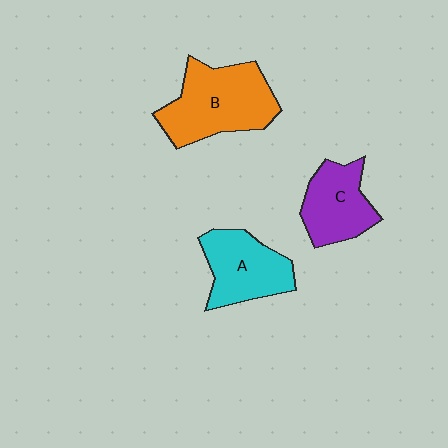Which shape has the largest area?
Shape B (orange).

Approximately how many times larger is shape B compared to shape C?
Approximately 1.5 times.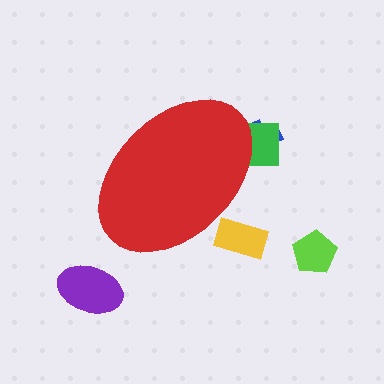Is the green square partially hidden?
Yes, the green square is partially hidden behind the red ellipse.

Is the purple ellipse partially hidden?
No, the purple ellipse is fully visible.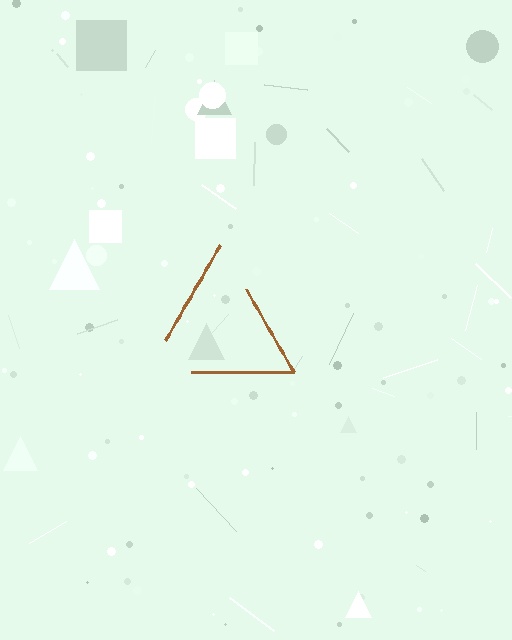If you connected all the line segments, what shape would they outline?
They would outline a triangle.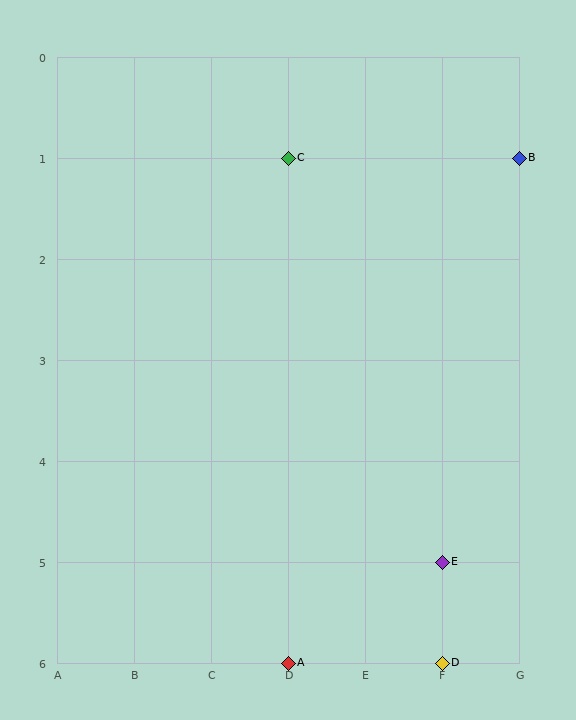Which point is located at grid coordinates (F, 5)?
Point E is at (F, 5).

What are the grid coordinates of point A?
Point A is at grid coordinates (D, 6).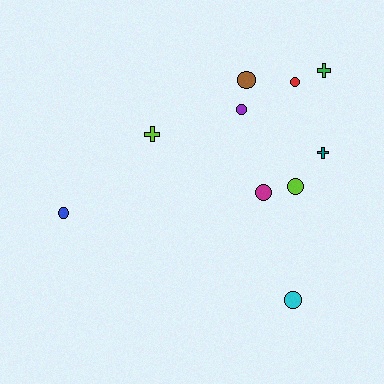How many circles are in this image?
There are 7 circles.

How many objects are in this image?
There are 10 objects.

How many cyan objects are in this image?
There is 1 cyan object.